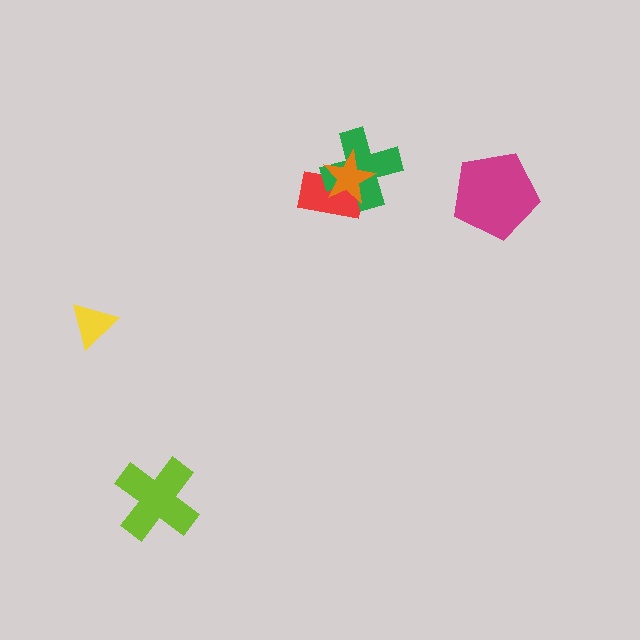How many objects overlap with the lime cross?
0 objects overlap with the lime cross.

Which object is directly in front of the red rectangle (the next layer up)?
The green cross is directly in front of the red rectangle.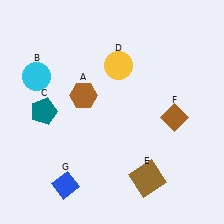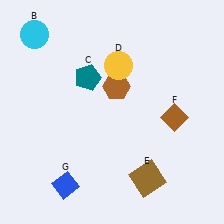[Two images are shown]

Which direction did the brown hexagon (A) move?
The brown hexagon (A) moved right.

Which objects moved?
The objects that moved are: the brown hexagon (A), the cyan circle (B), the teal pentagon (C).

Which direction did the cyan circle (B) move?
The cyan circle (B) moved up.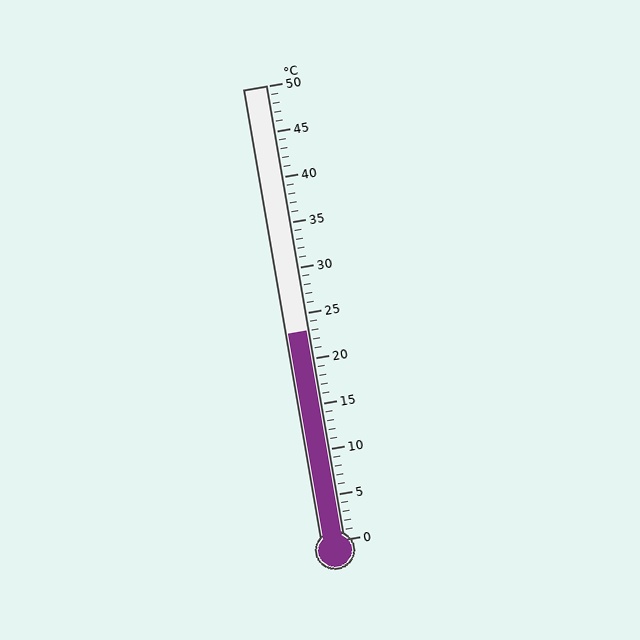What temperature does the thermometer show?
The thermometer shows approximately 23°C.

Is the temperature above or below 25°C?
The temperature is below 25°C.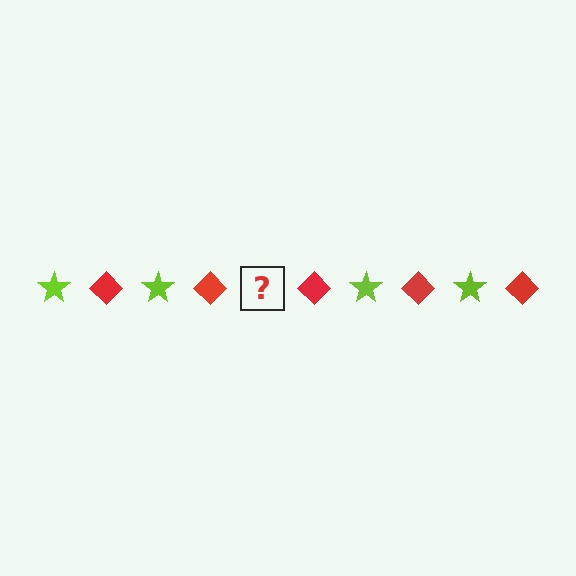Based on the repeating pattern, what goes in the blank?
The blank should be a lime star.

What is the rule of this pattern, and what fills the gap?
The rule is that the pattern alternates between lime star and red diamond. The gap should be filled with a lime star.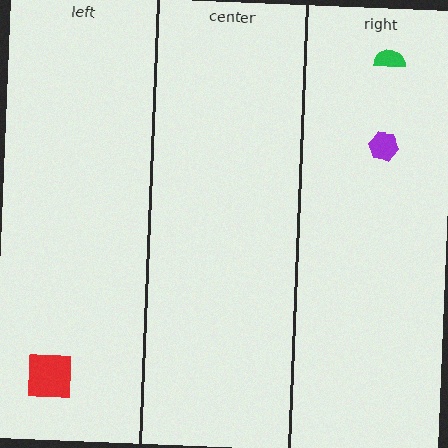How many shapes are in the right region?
2.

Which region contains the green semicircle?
The right region.